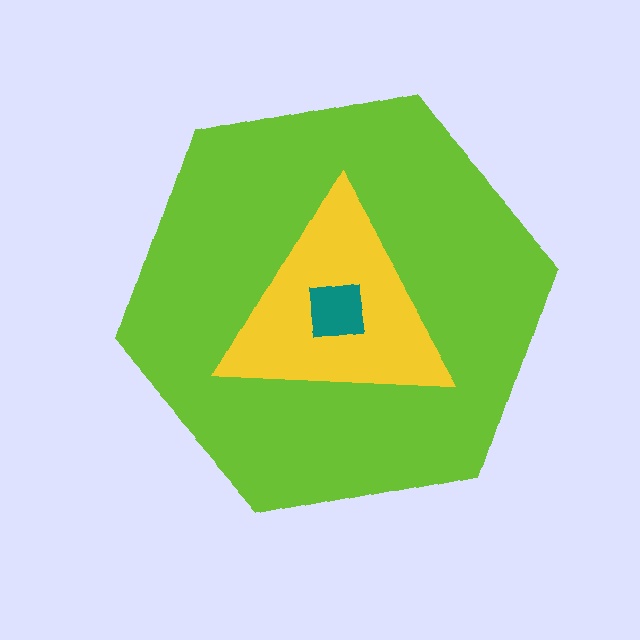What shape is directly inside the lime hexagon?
The yellow triangle.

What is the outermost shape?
The lime hexagon.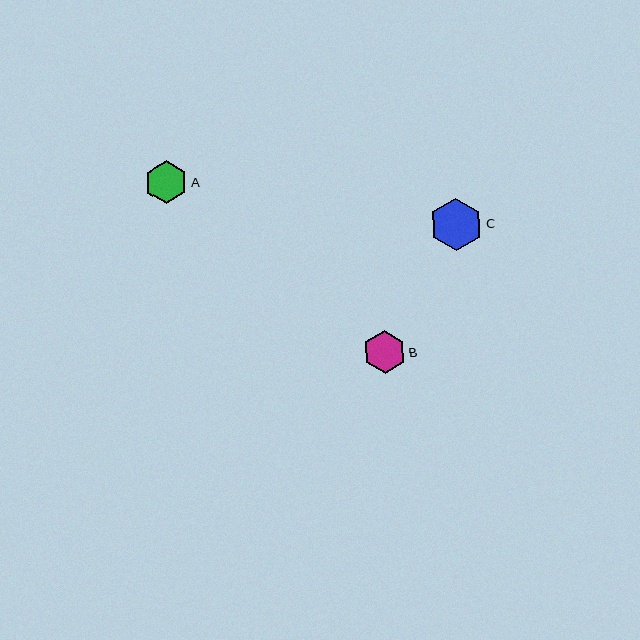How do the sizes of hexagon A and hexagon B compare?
Hexagon A and hexagon B are approximately the same size.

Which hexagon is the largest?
Hexagon C is the largest with a size of approximately 52 pixels.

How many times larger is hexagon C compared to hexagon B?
Hexagon C is approximately 1.2 times the size of hexagon B.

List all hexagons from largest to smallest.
From largest to smallest: C, A, B.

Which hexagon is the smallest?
Hexagon B is the smallest with a size of approximately 42 pixels.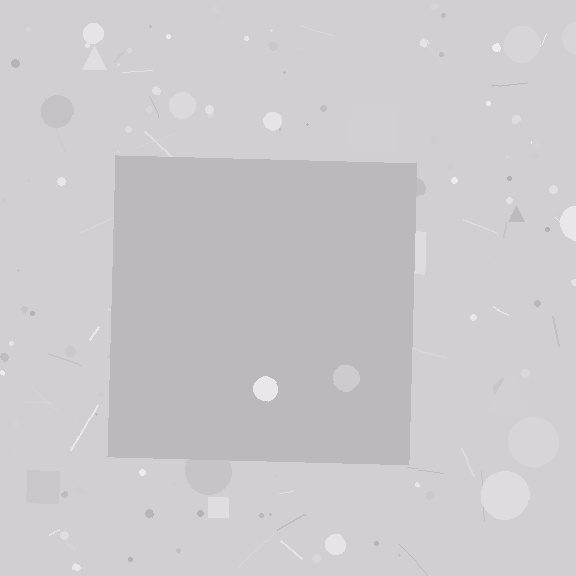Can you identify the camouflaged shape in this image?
The camouflaged shape is a square.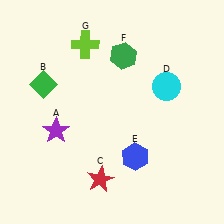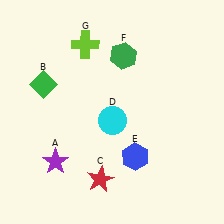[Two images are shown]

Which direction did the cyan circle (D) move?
The cyan circle (D) moved left.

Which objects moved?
The objects that moved are: the purple star (A), the cyan circle (D).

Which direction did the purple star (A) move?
The purple star (A) moved down.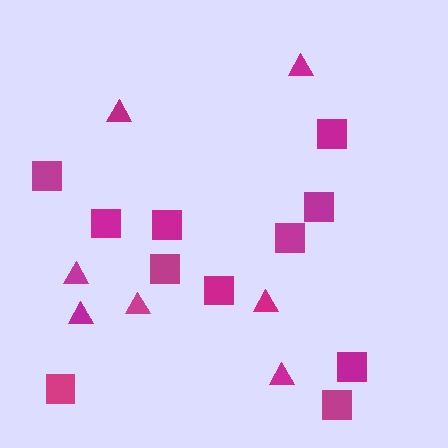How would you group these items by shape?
There are 2 groups: one group of squares (11) and one group of triangles (7).